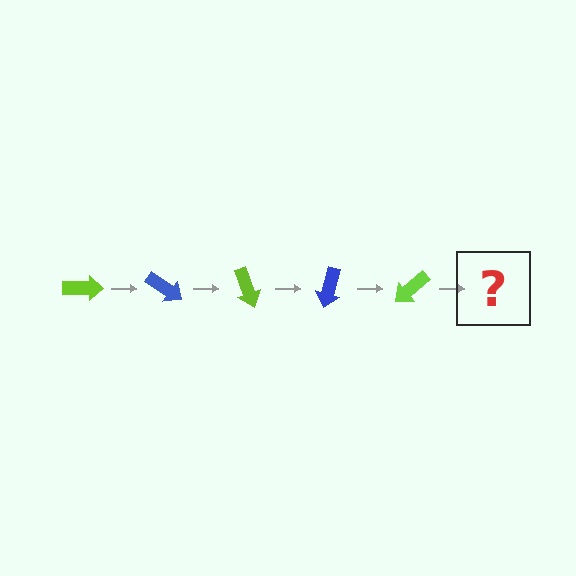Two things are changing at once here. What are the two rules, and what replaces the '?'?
The two rules are that it rotates 35 degrees each step and the color cycles through lime and blue. The '?' should be a blue arrow, rotated 175 degrees from the start.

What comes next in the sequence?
The next element should be a blue arrow, rotated 175 degrees from the start.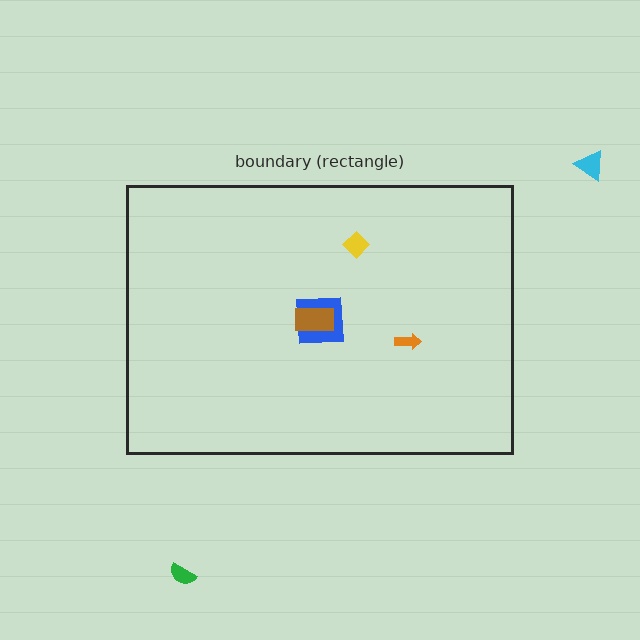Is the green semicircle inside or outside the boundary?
Outside.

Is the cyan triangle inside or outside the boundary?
Outside.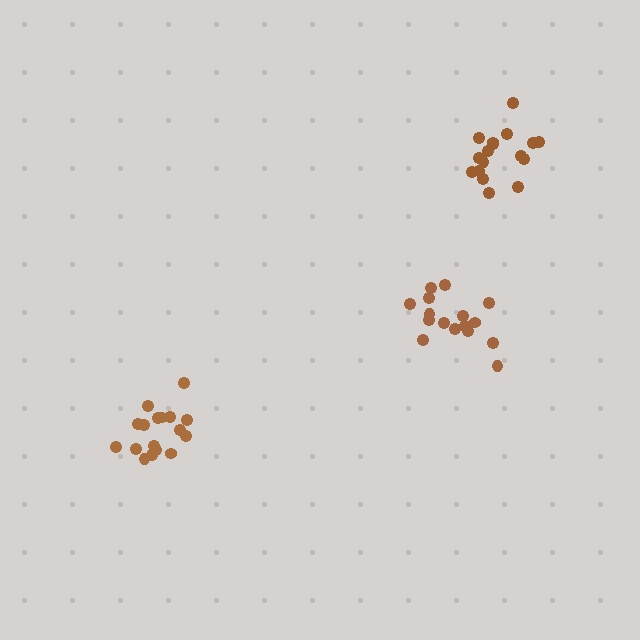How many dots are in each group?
Group 1: 17 dots, Group 2: 17 dots, Group 3: 17 dots (51 total).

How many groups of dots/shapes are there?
There are 3 groups.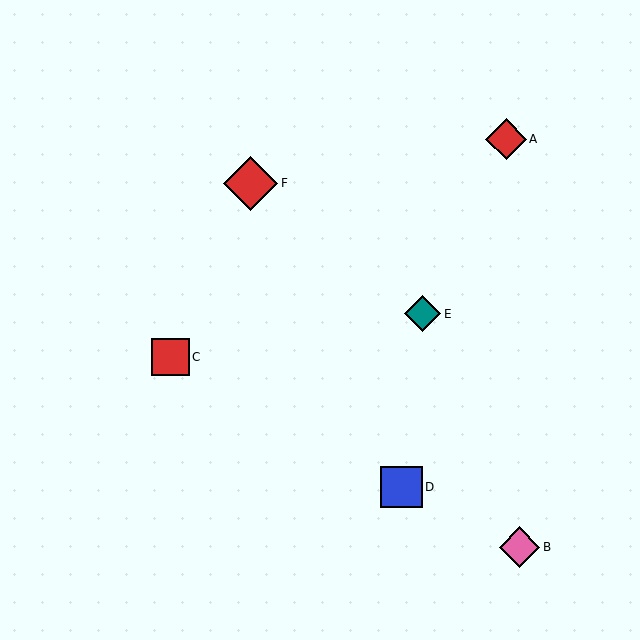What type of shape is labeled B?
Shape B is a pink diamond.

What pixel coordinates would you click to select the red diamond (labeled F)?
Click at (251, 183) to select the red diamond F.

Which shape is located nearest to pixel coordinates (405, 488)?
The blue square (labeled D) at (401, 487) is nearest to that location.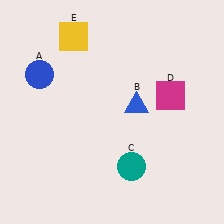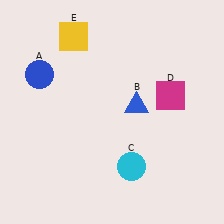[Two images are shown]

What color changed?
The circle (C) changed from teal in Image 1 to cyan in Image 2.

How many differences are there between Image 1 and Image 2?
There is 1 difference between the two images.